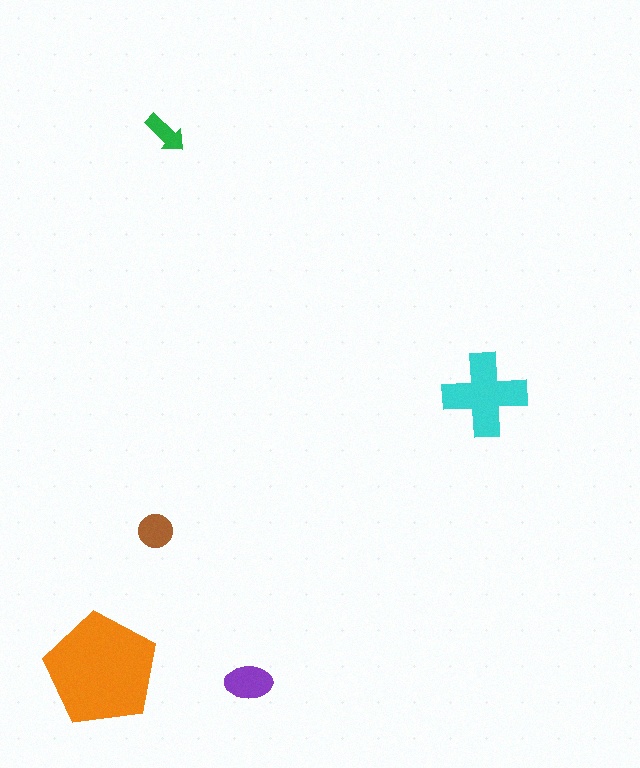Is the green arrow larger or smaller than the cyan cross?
Smaller.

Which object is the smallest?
The green arrow.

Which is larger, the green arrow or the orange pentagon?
The orange pentagon.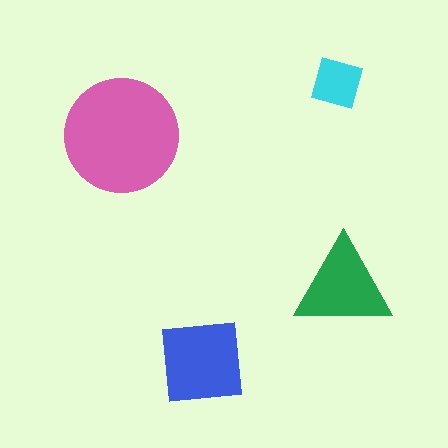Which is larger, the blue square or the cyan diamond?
The blue square.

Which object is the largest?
The pink circle.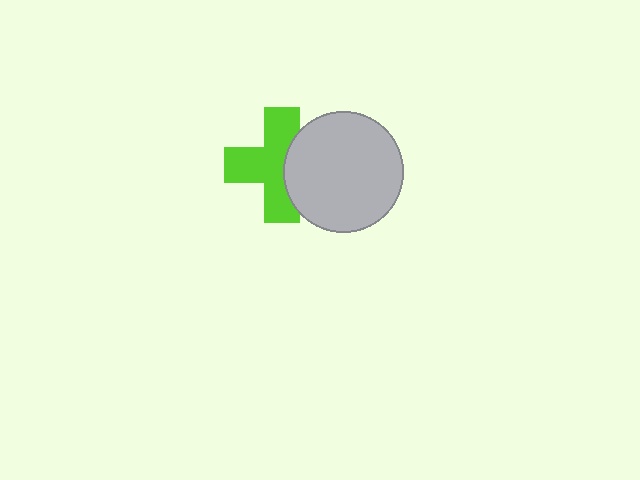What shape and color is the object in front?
The object in front is a light gray circle.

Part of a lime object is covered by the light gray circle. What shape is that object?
It is a cross.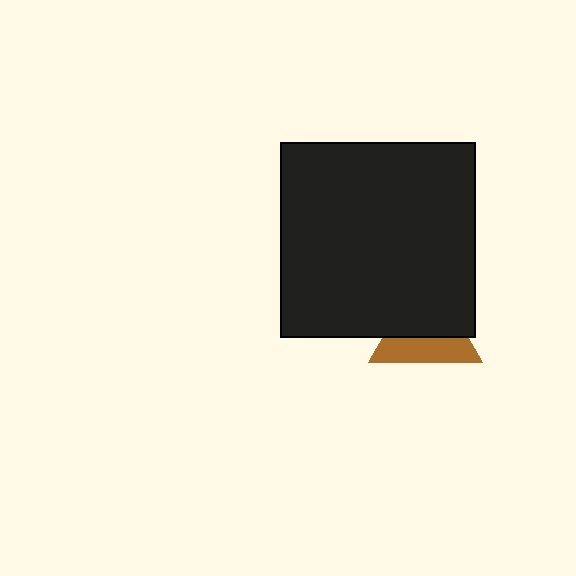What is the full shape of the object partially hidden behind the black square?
The partially hidden object is a brown triangle.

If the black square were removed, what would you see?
You would see the complete brown triangle.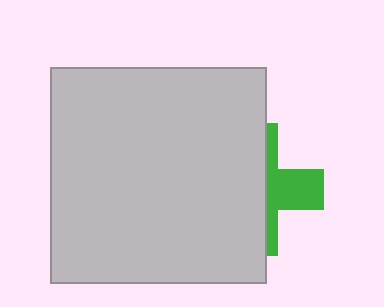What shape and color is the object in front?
The object in front is a light gray square.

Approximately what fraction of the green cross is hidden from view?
Roughly 65% of the green cross is hidden behind the light gray square.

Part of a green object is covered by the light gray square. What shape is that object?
It is a cross.